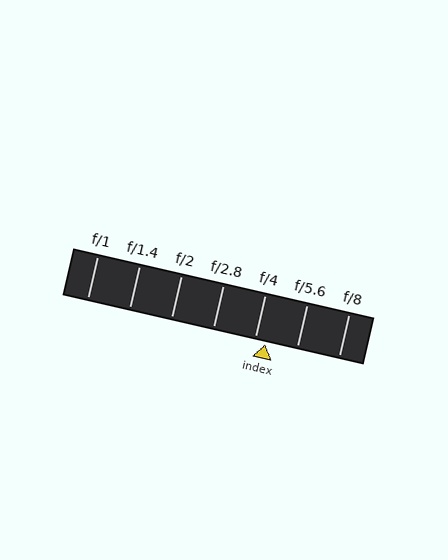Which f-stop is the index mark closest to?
The index mark is closest to f/4.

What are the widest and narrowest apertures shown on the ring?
The widest aperture shown is f/1 and the narrowest is f/8.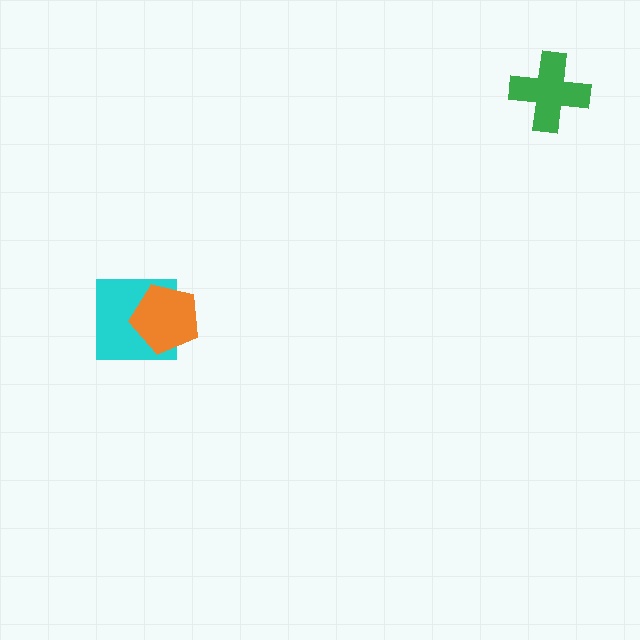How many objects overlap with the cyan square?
1 object overlaps with the cyan square.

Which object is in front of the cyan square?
The orange pentagon is in front of the cyan square.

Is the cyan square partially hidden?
Yes, it is partially covered by another shape.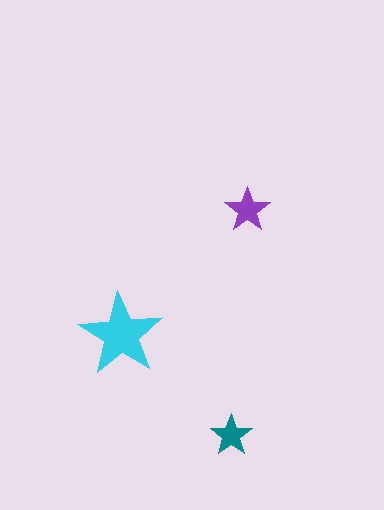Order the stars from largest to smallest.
the cyan one, the purple one, the teal one.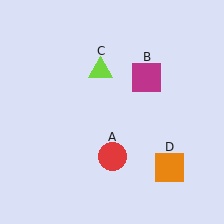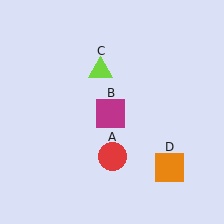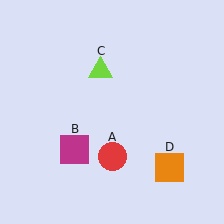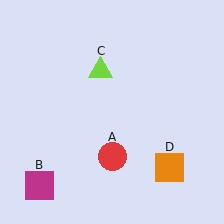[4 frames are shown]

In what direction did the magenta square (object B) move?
The magenta square (object B) moved down and to the left.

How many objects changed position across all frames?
1 object changed position: magenta square (object B).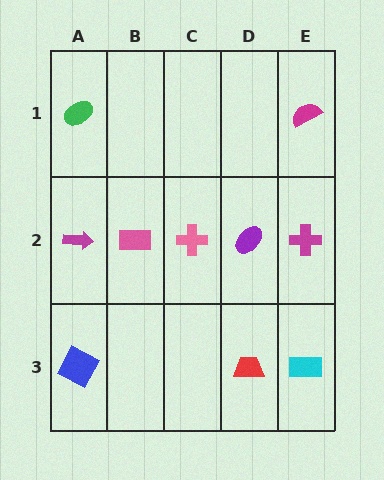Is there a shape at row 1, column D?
No, that cell is empty.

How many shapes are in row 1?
2 shapes.